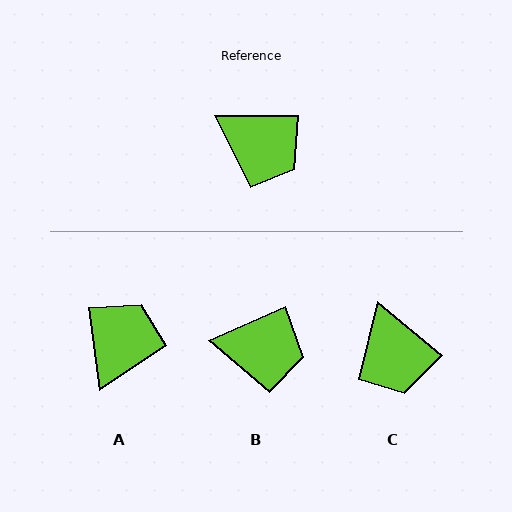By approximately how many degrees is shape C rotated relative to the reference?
Approximately 40 degrees clockwise.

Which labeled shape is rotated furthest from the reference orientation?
A, about 98 degrees away.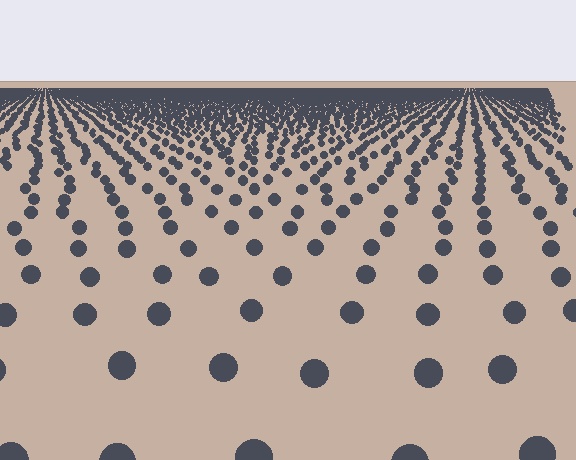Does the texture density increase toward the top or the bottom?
Density increases toward the top.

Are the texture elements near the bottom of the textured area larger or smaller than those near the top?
Larger. Near the bottom, elements are closer to the viewer and appear at a bigger on-screen size.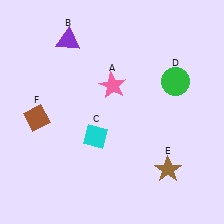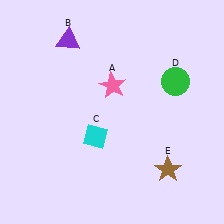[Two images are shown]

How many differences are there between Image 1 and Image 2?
There is 1 difference between the two images.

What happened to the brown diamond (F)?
The brown diamond (F) was removed in Image 2. It was in the bottom-left area of Image 1.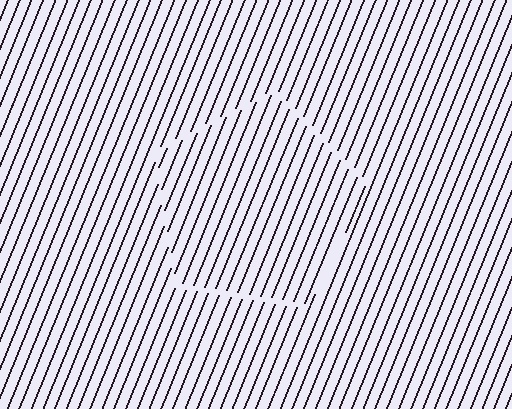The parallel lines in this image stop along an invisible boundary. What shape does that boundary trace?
An illusory pentagon. The interior of the shape contains the same grating, shifted by half a period — the contour is defined by the phase discontinuity where line-ends from the inner and outer gratings abut.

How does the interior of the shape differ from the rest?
The interior of the shape contains the same grating, shifted by half a period — the contour is defined by the phase discontinuity where line-ends from the inner and outer gratings abut.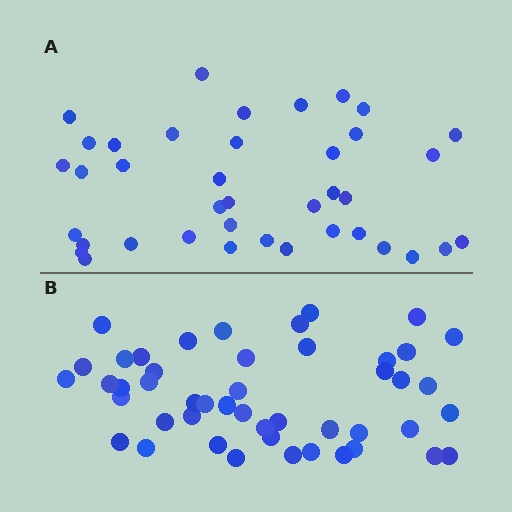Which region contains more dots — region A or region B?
Region B (the bottom region) has more dots.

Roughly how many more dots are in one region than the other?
Region B has roughly 8 or so more dots than region A.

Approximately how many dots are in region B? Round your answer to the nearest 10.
About 50 dots. (The exact count is 47, which rounds to 50.)